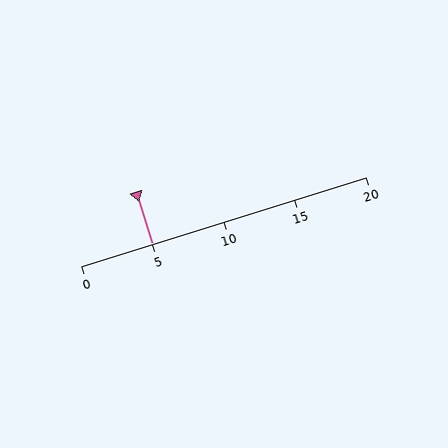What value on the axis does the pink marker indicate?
The marker indicates approximately 5.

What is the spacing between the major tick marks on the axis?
The major ticks are spaced 5 apart.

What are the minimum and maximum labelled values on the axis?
The axis runs from 0 to 20.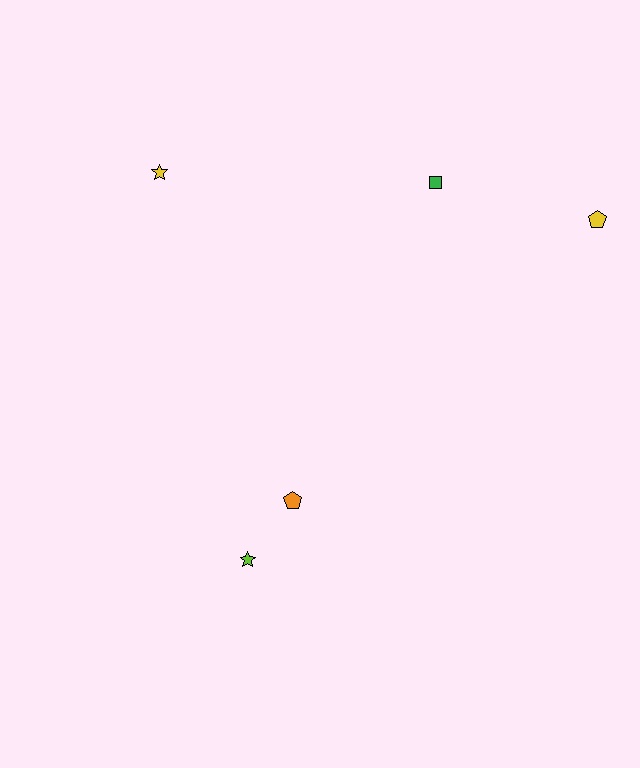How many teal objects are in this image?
There are no teal objects.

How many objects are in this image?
There are 5 objects.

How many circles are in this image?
There are no circles.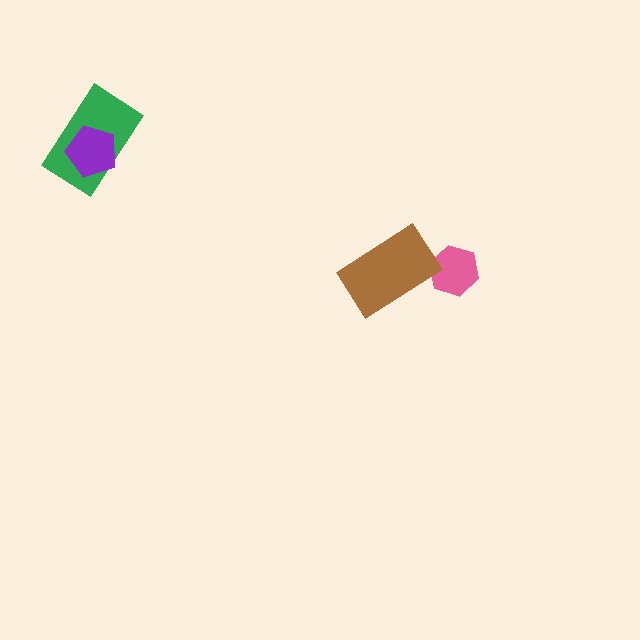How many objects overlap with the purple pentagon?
1 object overlaps with the purple pentagon.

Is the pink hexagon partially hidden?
No, no other shape covers it.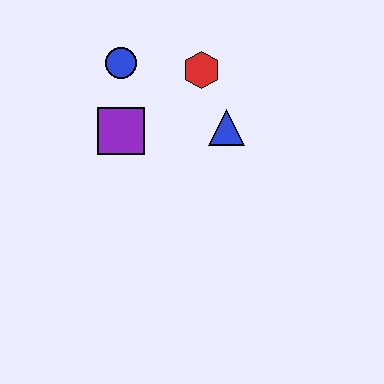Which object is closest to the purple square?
The blue circle is closest to the purple square.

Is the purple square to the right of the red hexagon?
No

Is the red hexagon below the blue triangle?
No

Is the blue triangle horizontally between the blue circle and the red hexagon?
No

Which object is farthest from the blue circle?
The blue triangle is farthest from the blue circle.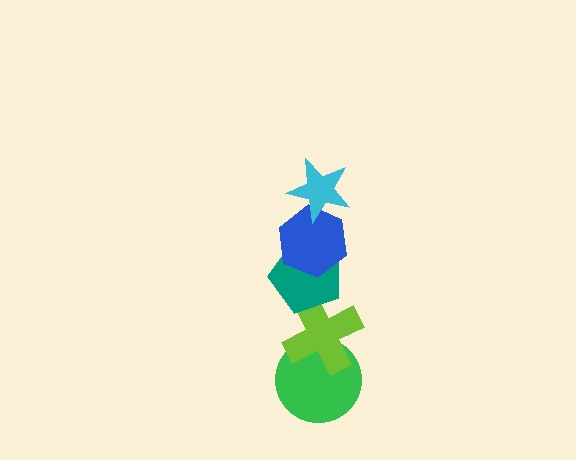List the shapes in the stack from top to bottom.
From top to bottom: the cyan star, the blue hexagon, the teal pentagon, the lime cross, the green circle.